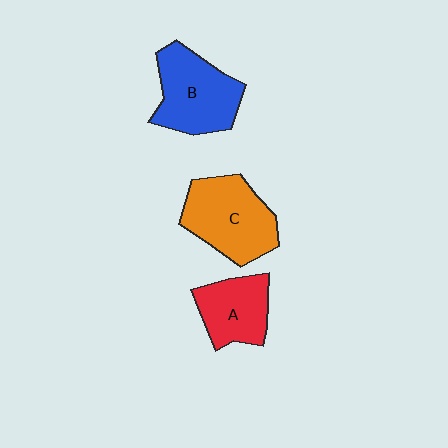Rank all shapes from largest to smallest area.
From largest to smallest: C (orange), B (blue), A (red).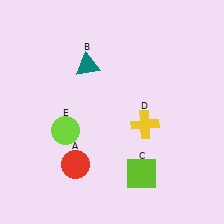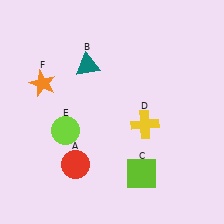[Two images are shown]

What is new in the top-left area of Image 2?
An orange star (F) was added in the top-left area of Image 2.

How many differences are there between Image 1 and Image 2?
There is 1 difference between the two images.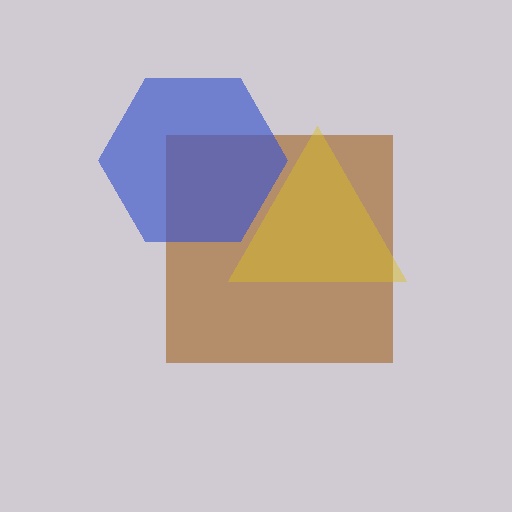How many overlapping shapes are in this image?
There are 3 overlapping shapes in the image.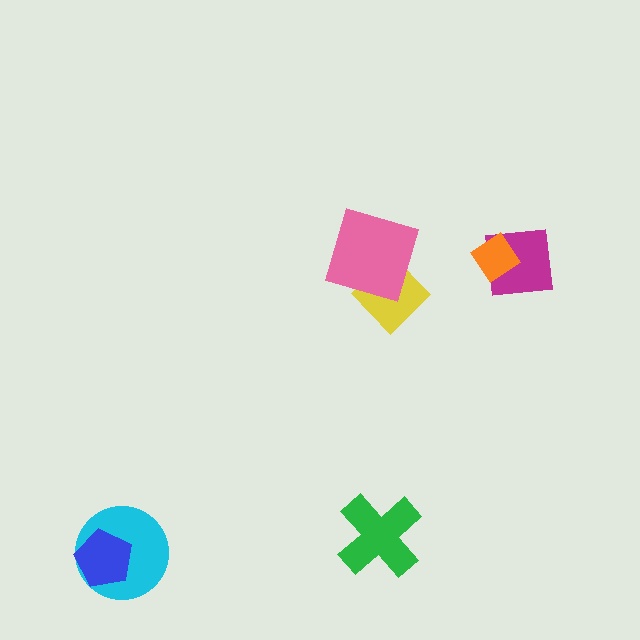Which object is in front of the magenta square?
The orange diamond is in front of the magenta square.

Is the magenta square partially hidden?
Yes, it is partially covered by another shape.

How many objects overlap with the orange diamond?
1 object overlaps with the orange diamond.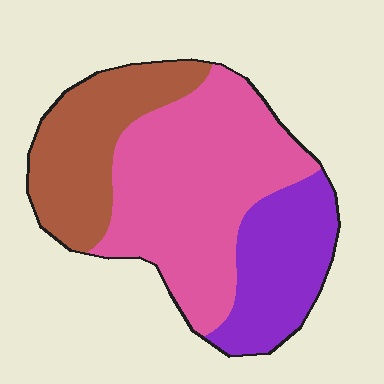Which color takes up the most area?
Pink, at roughly 50%.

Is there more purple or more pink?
Pink.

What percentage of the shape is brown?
Brown takes up between a quarter and a half of the shape.